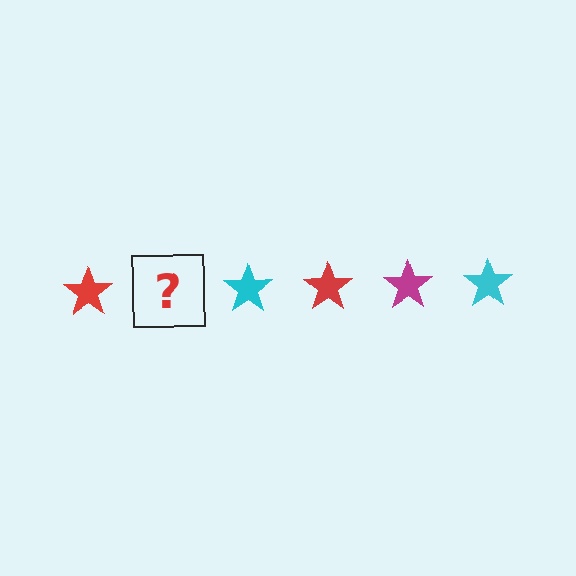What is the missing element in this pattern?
The missing element is a magenta star.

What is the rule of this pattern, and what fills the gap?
The rule is that the pattern cycles through red, magenta, cyan stars. The gap should be filled with a magenta star.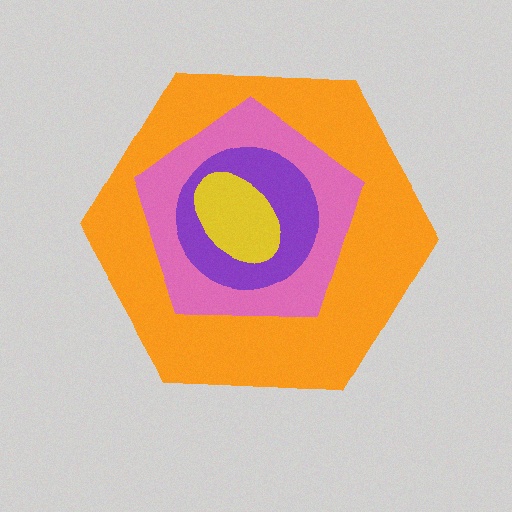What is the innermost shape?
The yellow ellipse.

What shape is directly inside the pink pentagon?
The purple circle.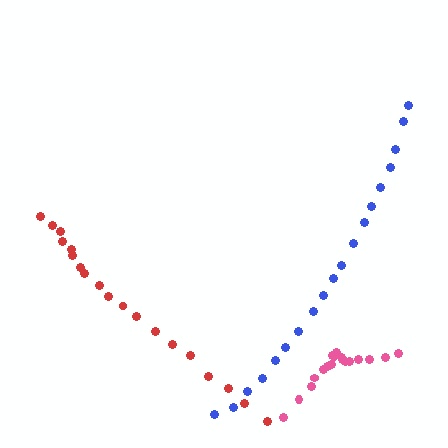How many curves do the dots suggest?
There are 3 distinct paths.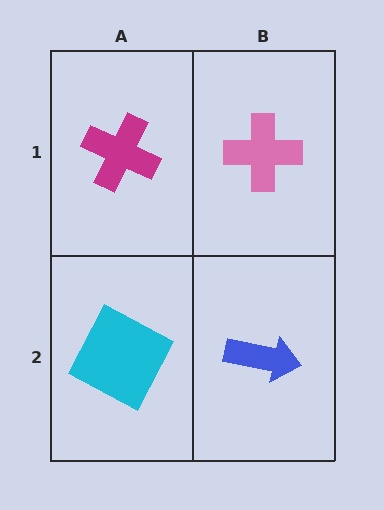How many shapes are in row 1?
2 shapes.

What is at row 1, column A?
A magenta cross.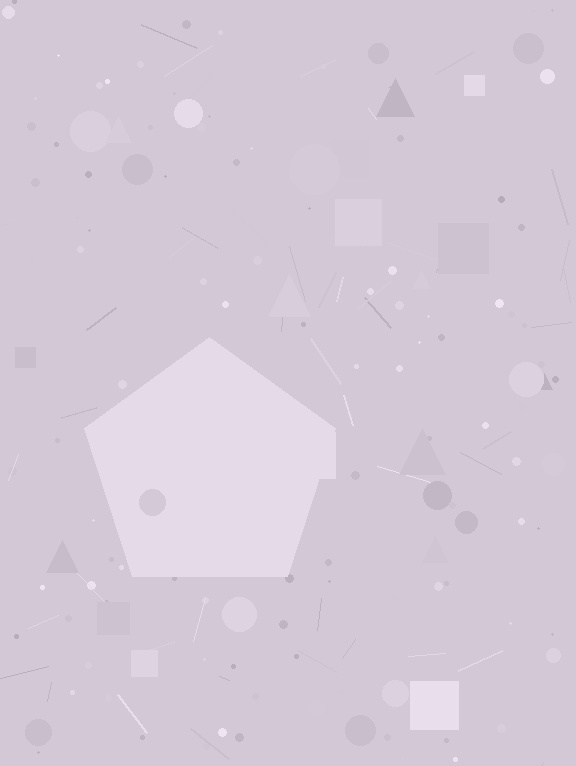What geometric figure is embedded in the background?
A pentagon is embedded in the background.